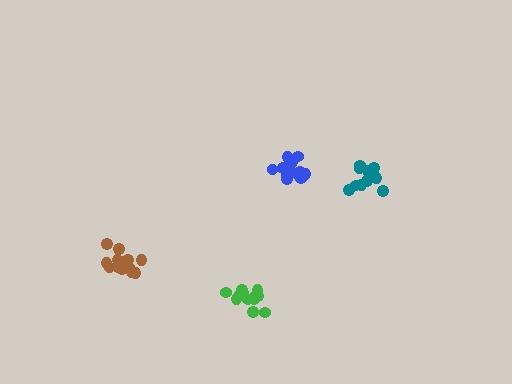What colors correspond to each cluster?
The clusters are colored: blue, teal, green, brown.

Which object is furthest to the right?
The teal cluster is rightmost.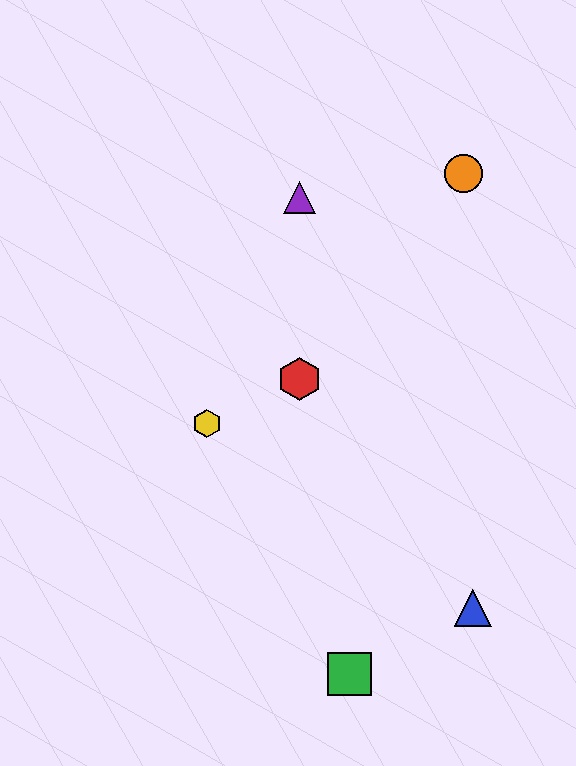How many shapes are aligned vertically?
2 shapes (the red hexagon, the purple triangle) are aligned vertically.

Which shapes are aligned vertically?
The red hexagon, the purple triangle are aligned vertically.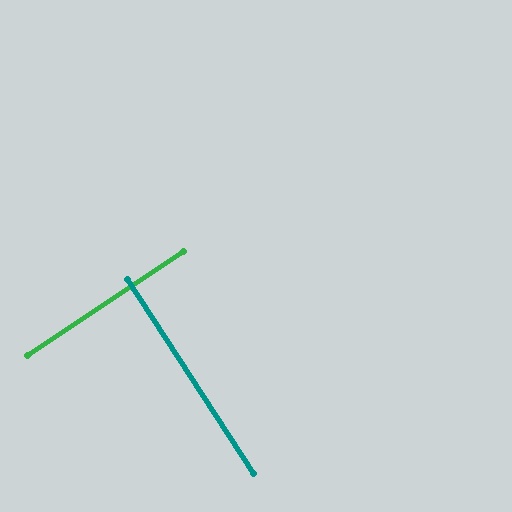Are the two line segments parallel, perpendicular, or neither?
Perpendicular — they meet at approximately 89°.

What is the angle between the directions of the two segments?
Approximately 89 degrees.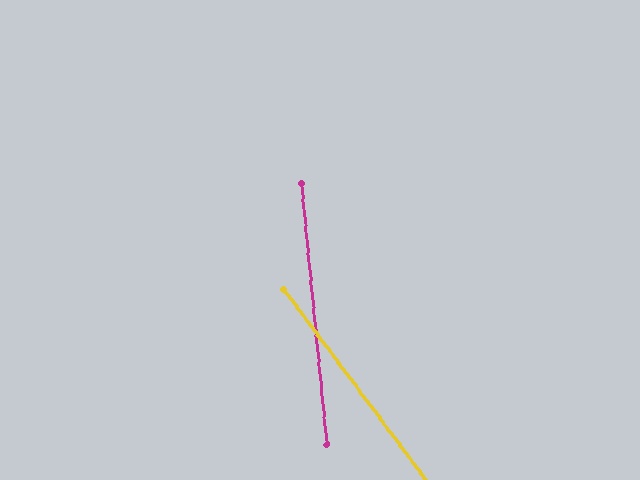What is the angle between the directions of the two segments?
Approximately 31 degrees.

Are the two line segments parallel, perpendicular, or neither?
Neither parallel nor perpendicular — they differ by about 31°.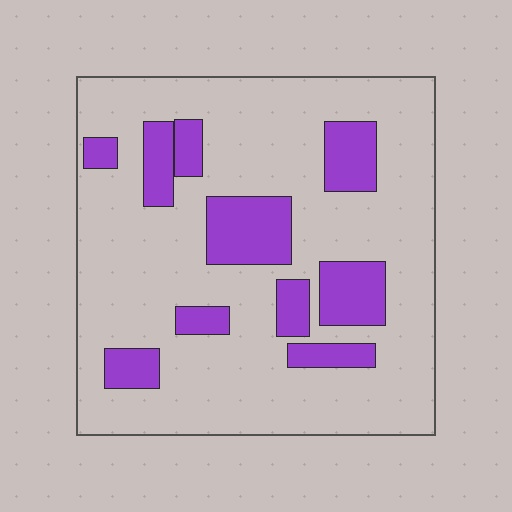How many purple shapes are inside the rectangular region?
10.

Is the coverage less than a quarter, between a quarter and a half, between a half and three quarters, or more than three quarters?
Less than a quarter.